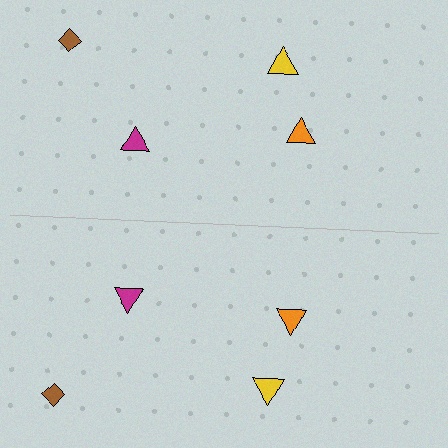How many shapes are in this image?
There are 8 shapes in this image.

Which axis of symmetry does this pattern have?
The pattern has a horizontal axis of symmetry running through the center of the image.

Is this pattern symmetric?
Yes, this pattern has bilateral (reflection) symmetry.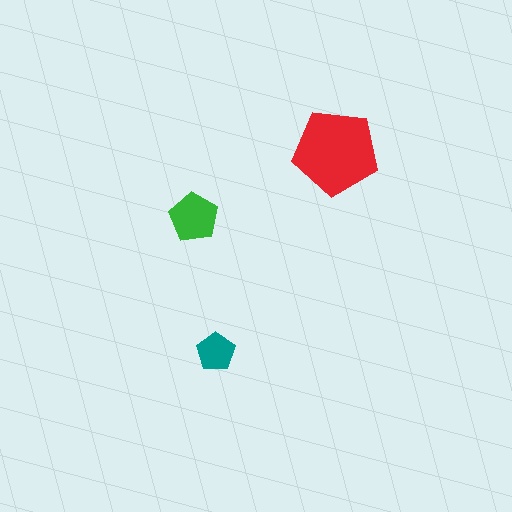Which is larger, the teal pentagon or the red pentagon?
The red one.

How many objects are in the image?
There are 3 objects in the image.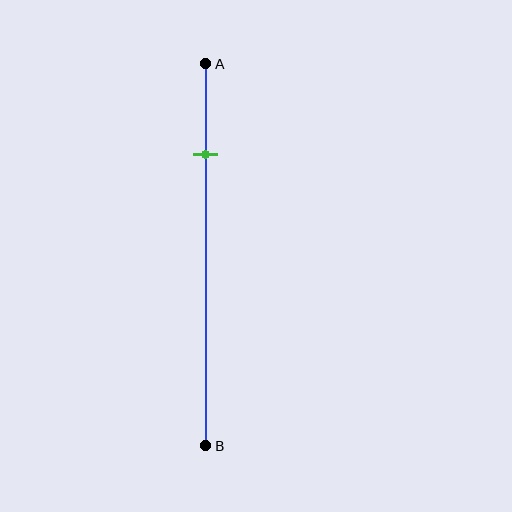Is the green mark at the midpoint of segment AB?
No, the mark is at about 25% from A, not at the 50% midpoint.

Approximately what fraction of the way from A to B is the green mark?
The green mark is approximately 25% of the way from A to B.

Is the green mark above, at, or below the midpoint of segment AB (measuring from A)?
The green mark is above the midpoint of segment AB.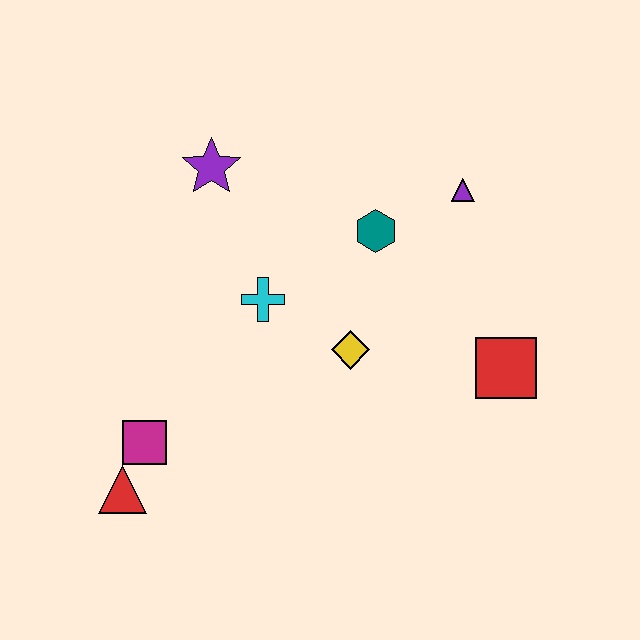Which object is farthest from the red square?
The red triangle is farthest from the red square.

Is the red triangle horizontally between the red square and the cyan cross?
No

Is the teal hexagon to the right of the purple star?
Yes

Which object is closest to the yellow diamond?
The cyan cross is closest to the yellow diamond.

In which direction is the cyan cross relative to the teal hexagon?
The cyan cross is to the left of the teal hexagon.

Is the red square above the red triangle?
Yes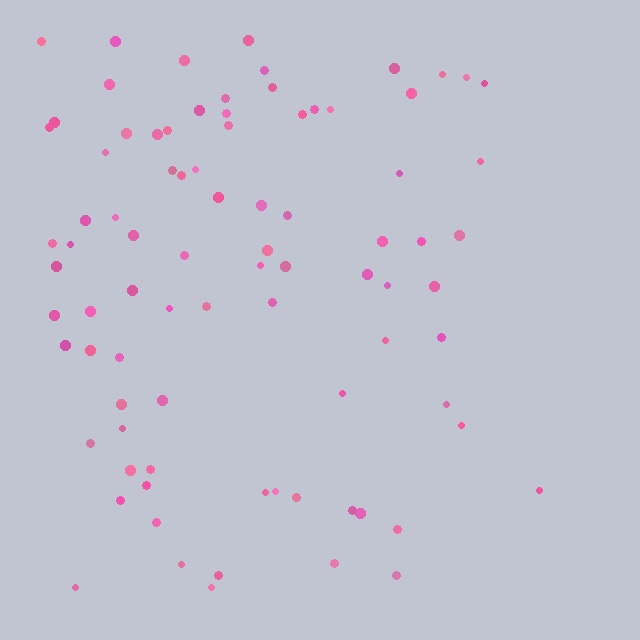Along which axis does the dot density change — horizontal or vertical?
Horizontal.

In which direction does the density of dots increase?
From right to left, with the left side densest.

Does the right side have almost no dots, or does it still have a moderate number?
Still a moderate number, just noticeably fewer than the left.